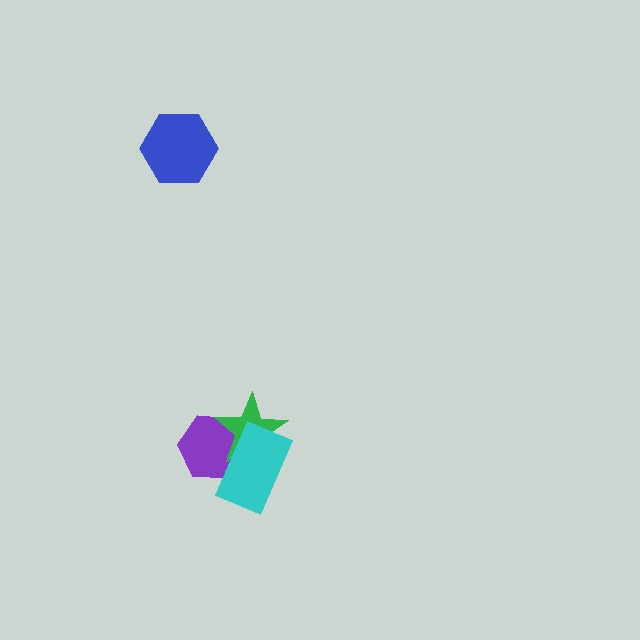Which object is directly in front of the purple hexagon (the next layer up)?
The green star is directly in front of the purple hexagon.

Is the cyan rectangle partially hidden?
No, no other shape covers it.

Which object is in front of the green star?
The cyan rectangle is in front of the green star.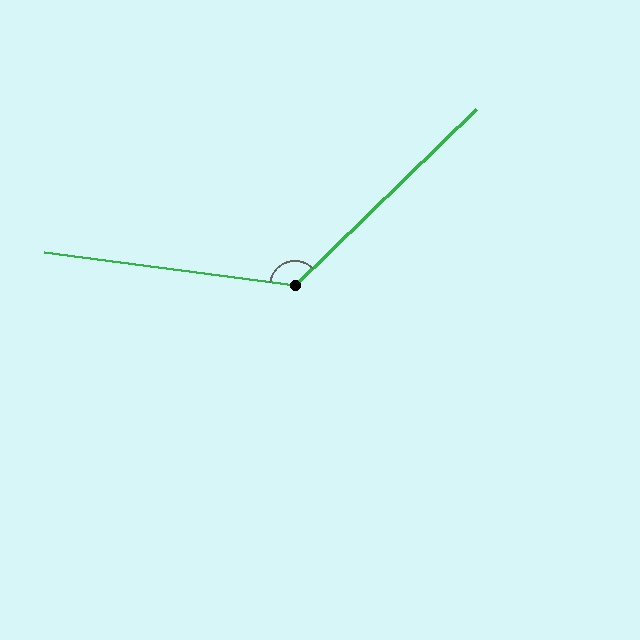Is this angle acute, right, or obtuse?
It is obtuse.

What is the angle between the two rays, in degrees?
Approximately 128 degrees.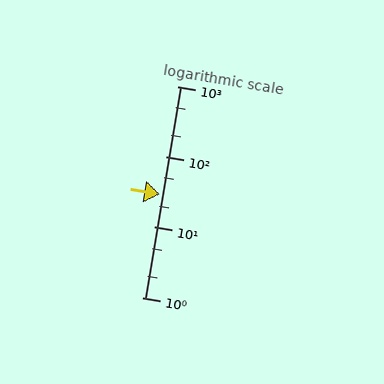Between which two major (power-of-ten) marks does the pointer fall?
The pointer is between 10 and 100.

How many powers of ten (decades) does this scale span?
The scale spans 3 decades, from 1 to 1000.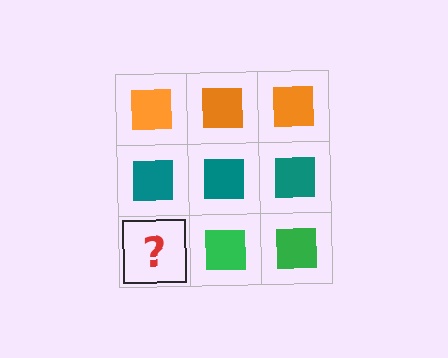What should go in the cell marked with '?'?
The missing cell should contain a green square.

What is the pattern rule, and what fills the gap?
The rule is that each row has a consistent color. The gap should be filled with a green square.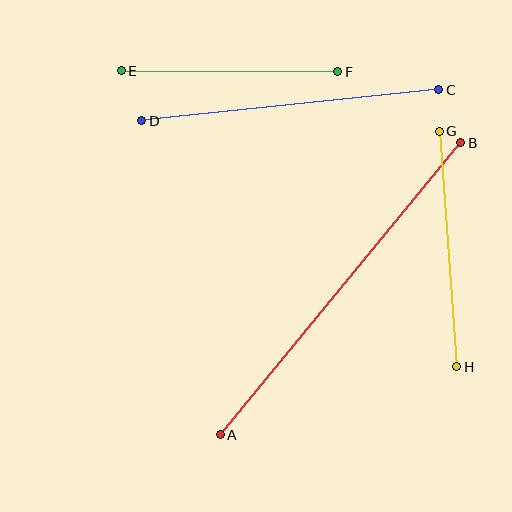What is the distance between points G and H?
The distance is approximately 236 pixels.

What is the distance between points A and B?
The distance is approximately 379 pixels.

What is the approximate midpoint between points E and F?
The midpoint is at approximately (230, 71) pixels.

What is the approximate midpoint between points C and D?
The midpoint is at approximately (290, 105) pixels.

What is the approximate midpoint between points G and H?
The midpoint is at approximately (448, 249) pixels.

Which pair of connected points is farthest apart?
Points A and B are farthest apart.